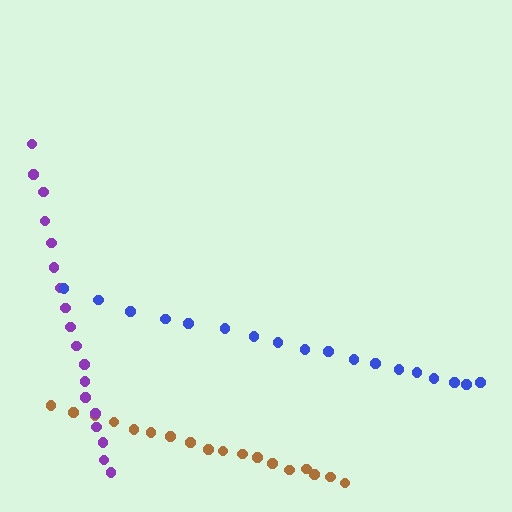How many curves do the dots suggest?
There are 3 distinct paths.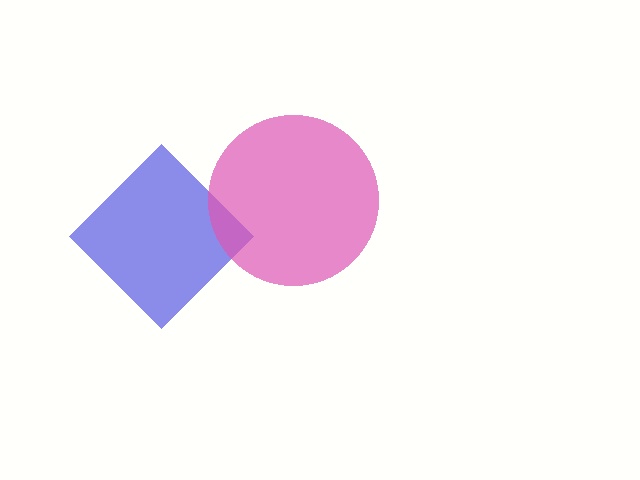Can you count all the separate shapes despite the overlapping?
Yes, there are 2 separate shapes.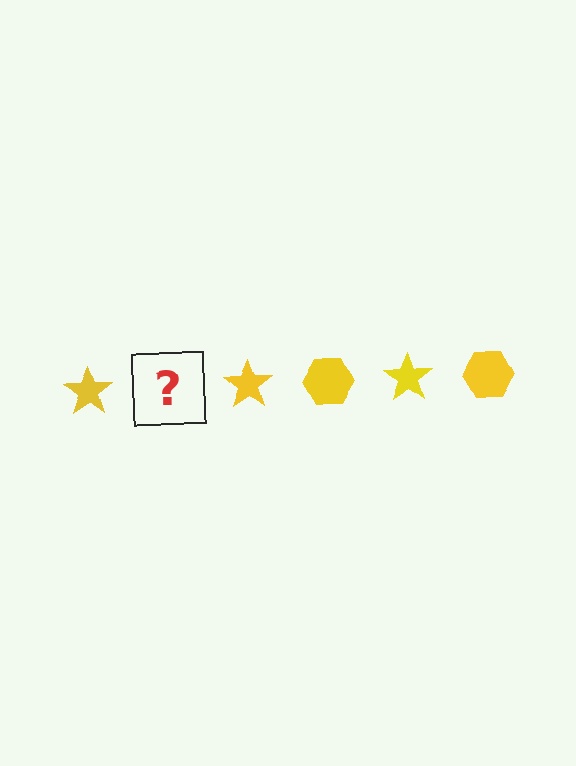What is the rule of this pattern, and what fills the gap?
The rule is that the pattern cycles through star, hexagon shapes in yellow. The gap should be filled with a yellow hexagon.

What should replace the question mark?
The question mark should be replaced with a yellow hexagon.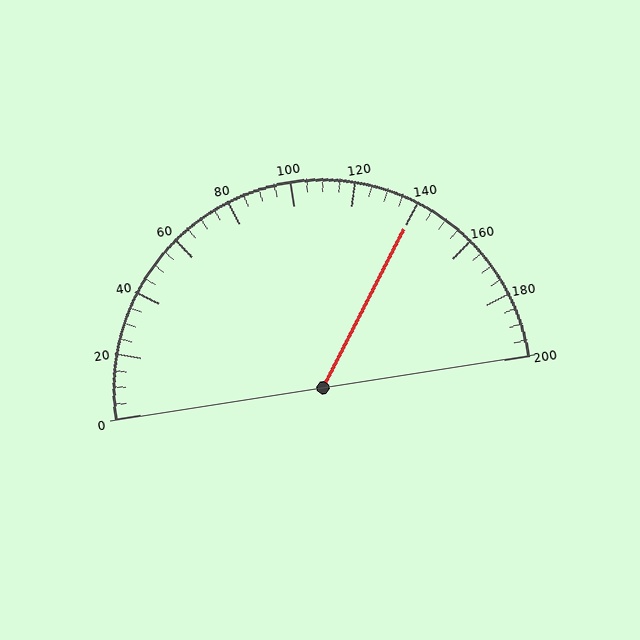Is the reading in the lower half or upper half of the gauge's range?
The reading is in the upper half of the range (0 to 200).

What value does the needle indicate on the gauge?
The needle indicates approximately 140.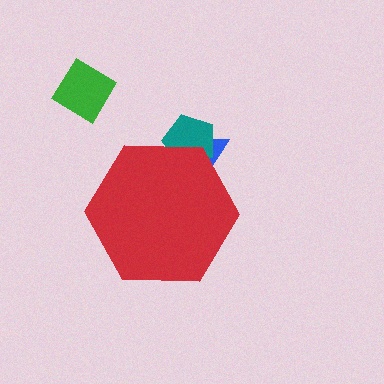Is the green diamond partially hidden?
No, the green diamond is fully visible.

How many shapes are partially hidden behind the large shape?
2 shapes are partially hidden.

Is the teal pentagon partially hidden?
Yes, the teal pentagon is partially hidden behind the red hexagon.